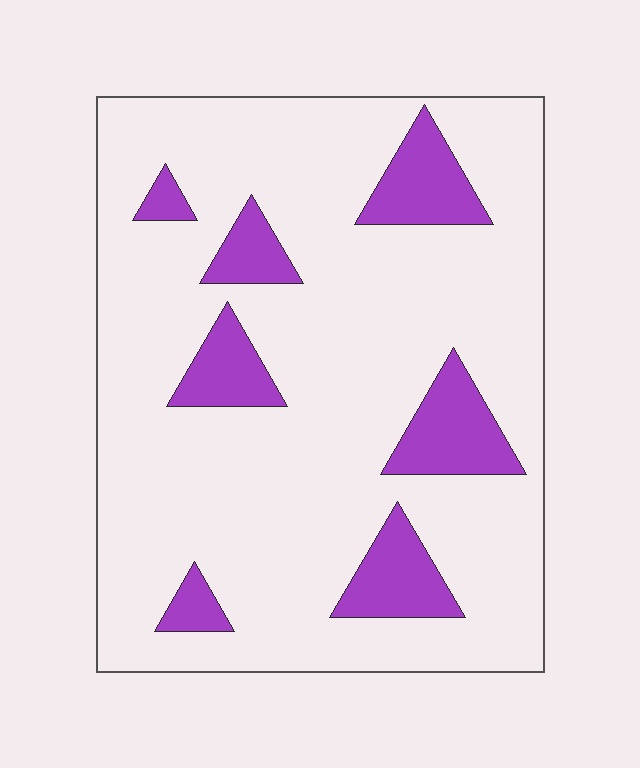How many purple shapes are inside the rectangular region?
7.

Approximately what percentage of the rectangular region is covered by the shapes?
Approximately 15%.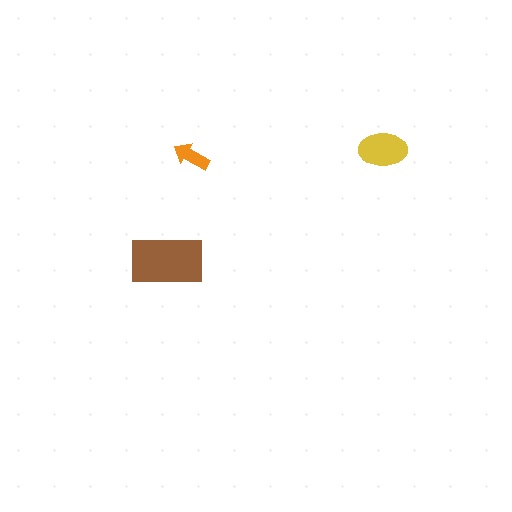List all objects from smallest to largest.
The orange arrow, the yellow ellipse, the brown rectangle.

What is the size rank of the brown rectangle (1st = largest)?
1st.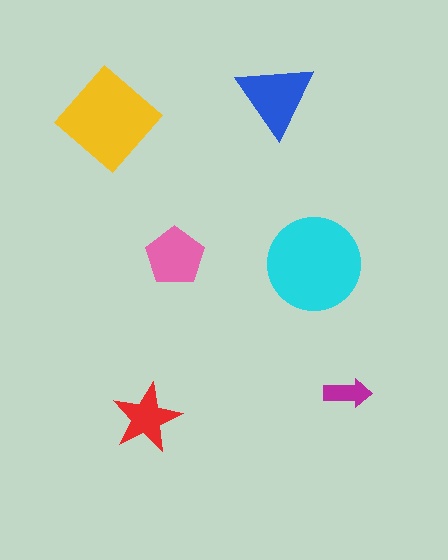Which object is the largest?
The cyan circle.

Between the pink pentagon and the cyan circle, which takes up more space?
The cyan circle.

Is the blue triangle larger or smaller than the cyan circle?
Smaller.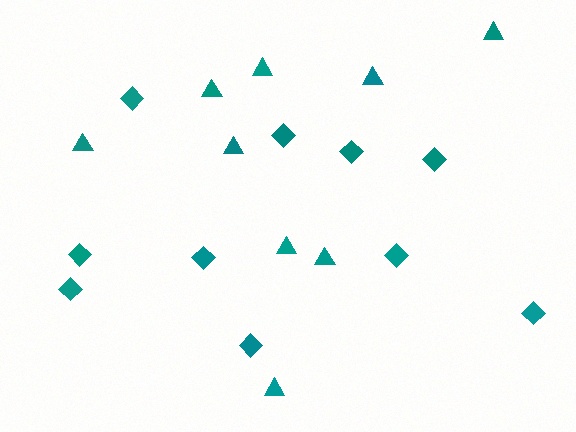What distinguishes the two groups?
There are 2 groups: one group of triangles (9) and one group of diamonds (10).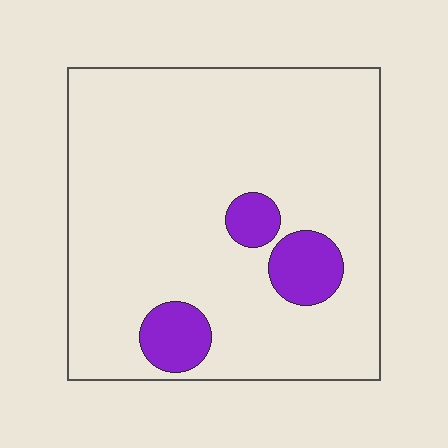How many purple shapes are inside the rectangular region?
3.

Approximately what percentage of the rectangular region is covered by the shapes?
Approximately 10%.